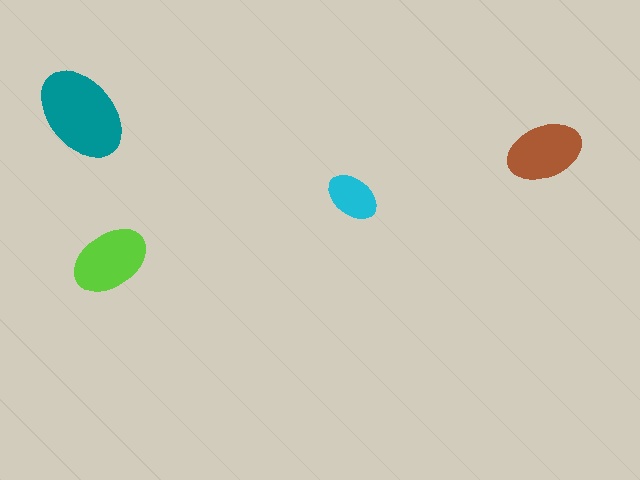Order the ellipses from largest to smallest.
the teal one, the lime one, the brown one, the cyan one.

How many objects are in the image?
There are 4 objects in the image.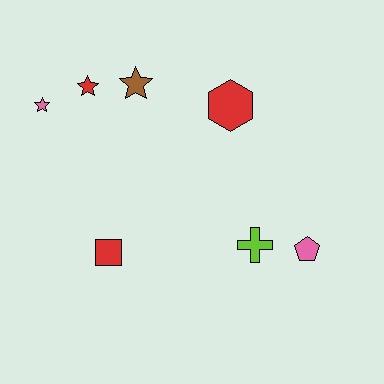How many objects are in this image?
There are 7 objects.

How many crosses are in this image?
There is 1 cross.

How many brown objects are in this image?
There is 1 brown object.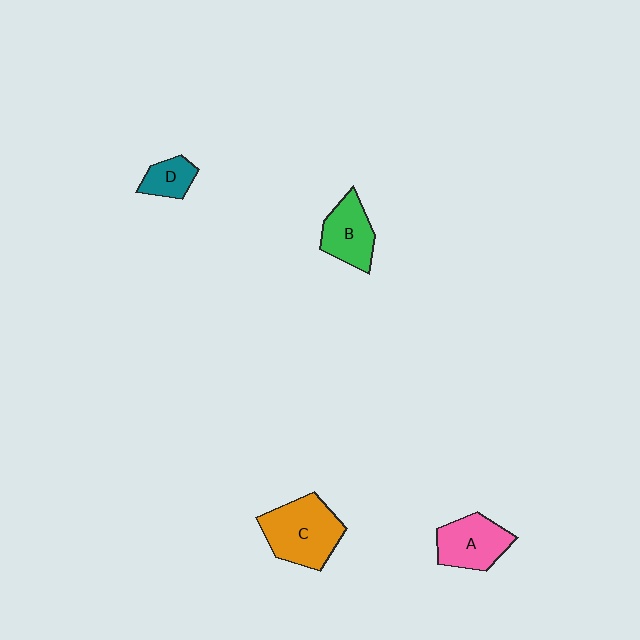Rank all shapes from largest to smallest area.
From largest to smallest: C (orange), A (pink), B (green), D (teal).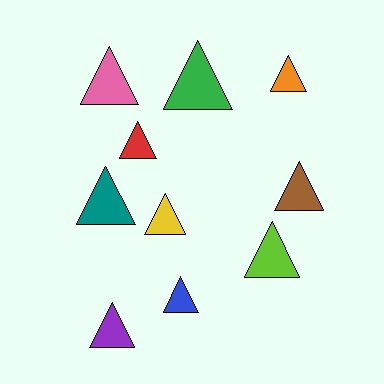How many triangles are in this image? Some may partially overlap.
There are 10 triangles.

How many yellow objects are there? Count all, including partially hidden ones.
There is 1 yellow object.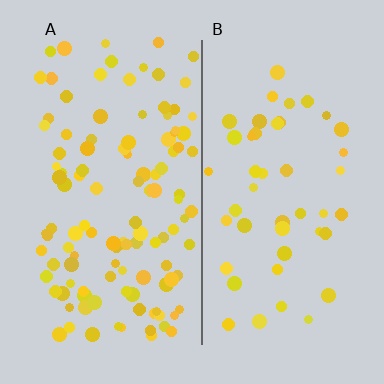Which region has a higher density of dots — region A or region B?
A (the left).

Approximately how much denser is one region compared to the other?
Approximately 2.5× — region A over region B.